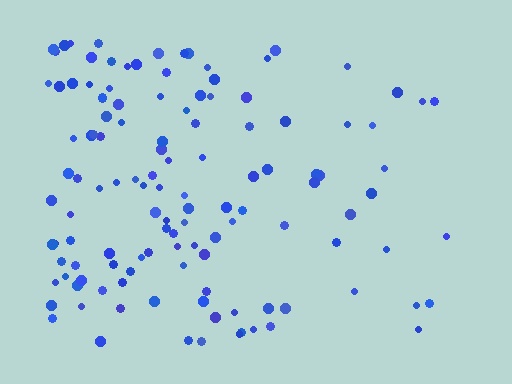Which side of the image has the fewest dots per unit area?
The right.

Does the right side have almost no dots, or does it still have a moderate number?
Still a moderate number, just noticeably fewer than the left.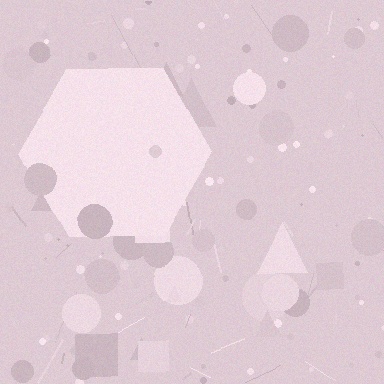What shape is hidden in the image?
A hexagon is hidden in the image.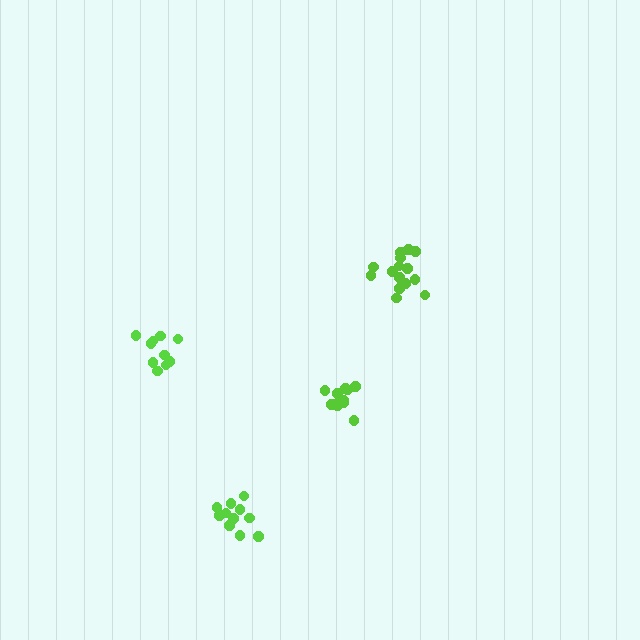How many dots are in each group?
Group 1: 10 dots, Group 2: 11 dots, Group 3: 15 dots, Group 4: 11 dots (47 total).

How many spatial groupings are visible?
There are 4 spatial groupings.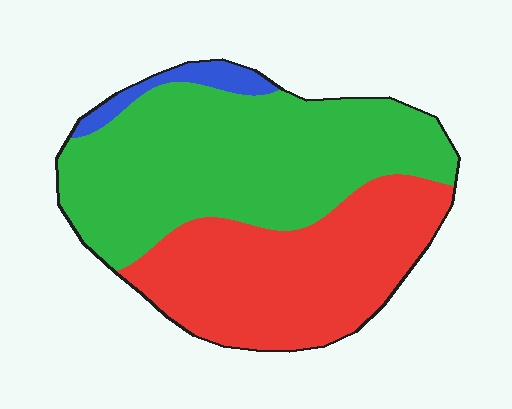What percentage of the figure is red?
Red covers 41% of the figure.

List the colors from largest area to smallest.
From largest to smallest: green, red, blue.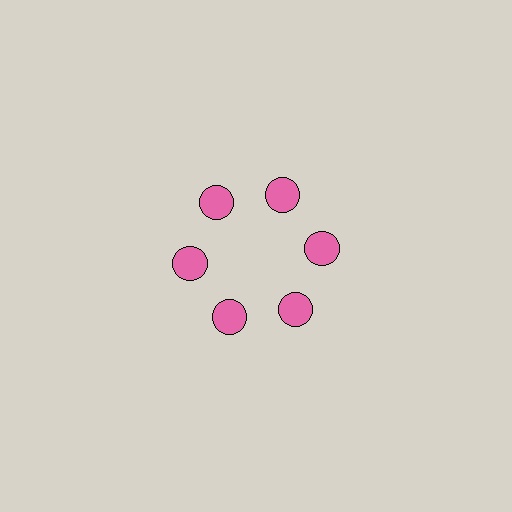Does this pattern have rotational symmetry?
Yes, this pattern has 6-fold rotational symmetry. It looks the same after rotating 60 degrees around the center.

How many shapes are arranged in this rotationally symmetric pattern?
There are 6 shapes, arranged in 6 groups of 1.